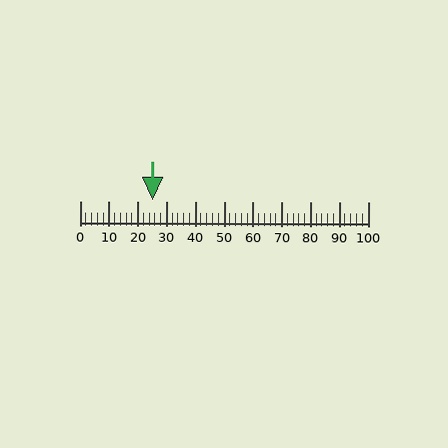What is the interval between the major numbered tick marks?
The major tick marks are spaced 10 units apart.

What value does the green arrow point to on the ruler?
The green arrow points to approximately 25.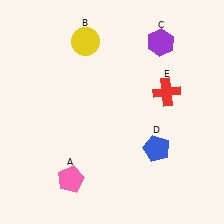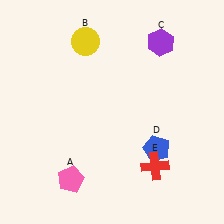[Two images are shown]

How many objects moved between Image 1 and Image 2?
1 object moved between the two images.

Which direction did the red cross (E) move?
The red cross (E) moved down.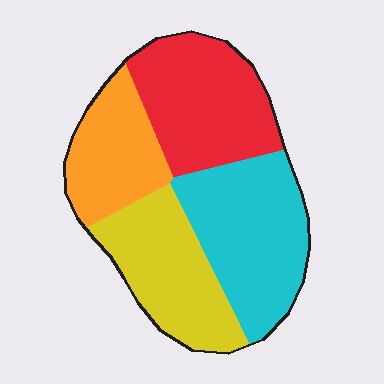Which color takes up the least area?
Orange, at roughly 20%.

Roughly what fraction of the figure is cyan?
Cyan covers about 30% of the figure.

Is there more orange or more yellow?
Yellow.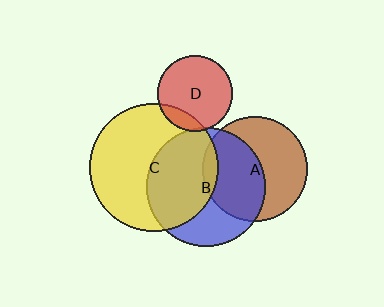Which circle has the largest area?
Circle C (yellow).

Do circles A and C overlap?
Yes.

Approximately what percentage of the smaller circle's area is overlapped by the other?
Approximately 5%.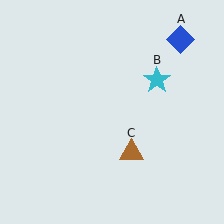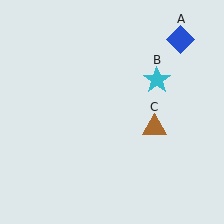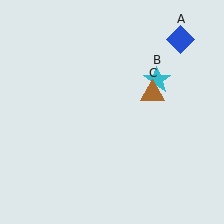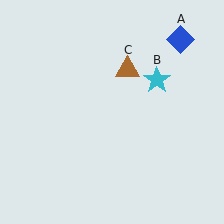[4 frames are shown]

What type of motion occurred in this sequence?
The brown triangle (object C) rotated counterclockwise around the center of the scene.